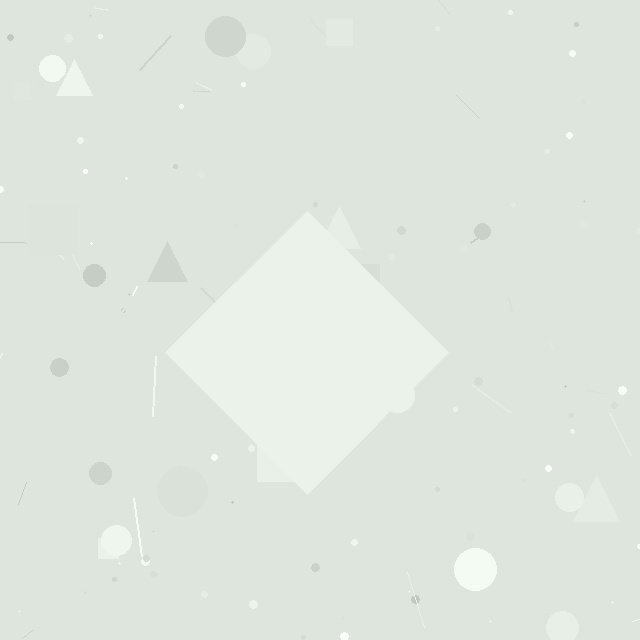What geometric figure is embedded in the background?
A diamond is embedded in the background.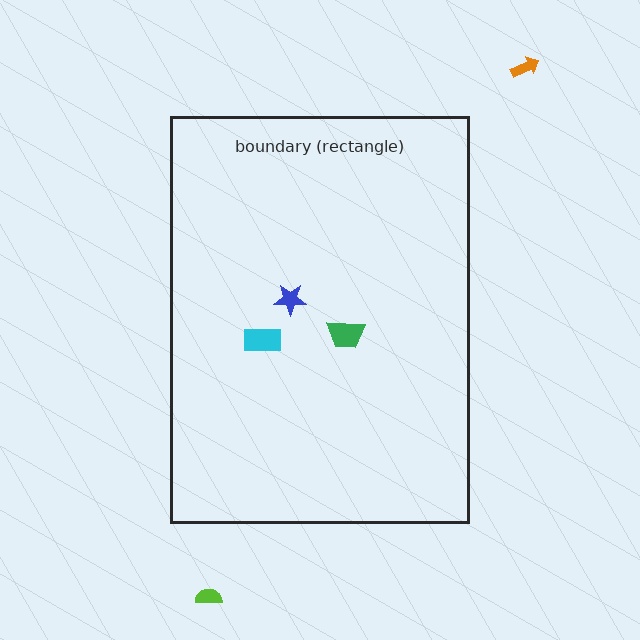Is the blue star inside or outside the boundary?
Inside.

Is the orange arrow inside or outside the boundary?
Outside.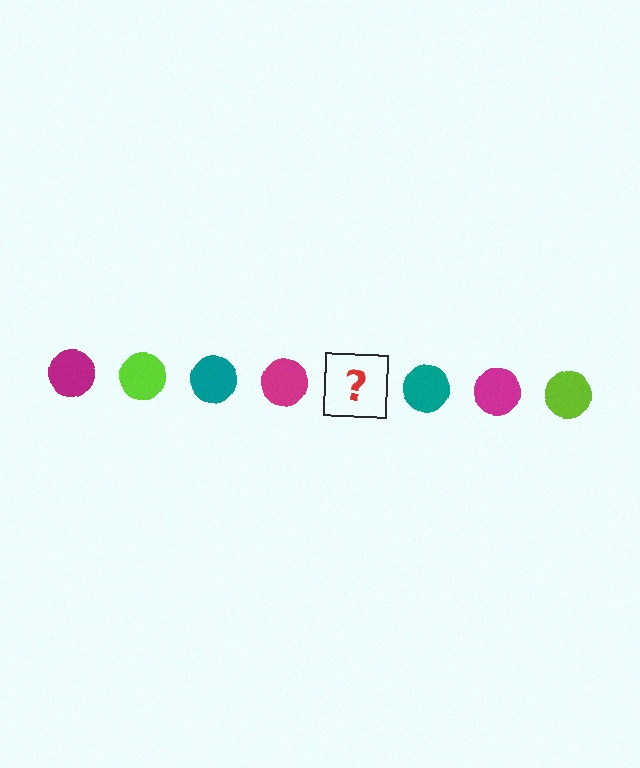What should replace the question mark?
The question mark should be replaced with a lime circle.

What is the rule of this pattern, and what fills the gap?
The rule is that the pattern cycles through magenta, lime, teal circles. The gap should be filled with a lime circle.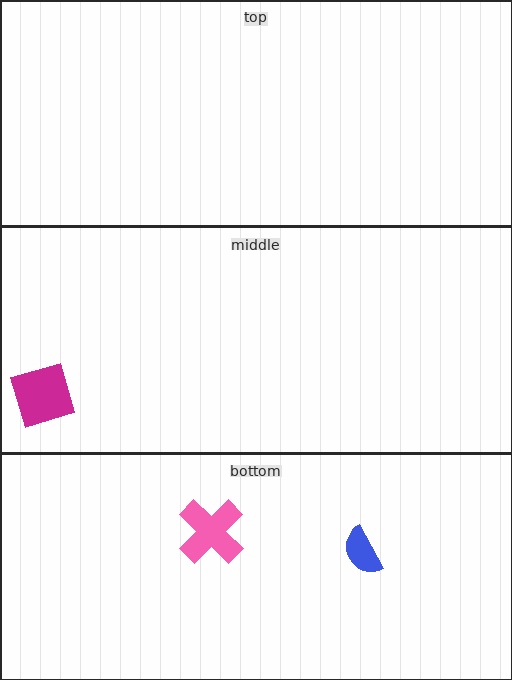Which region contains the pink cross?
The bottom region.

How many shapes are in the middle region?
1.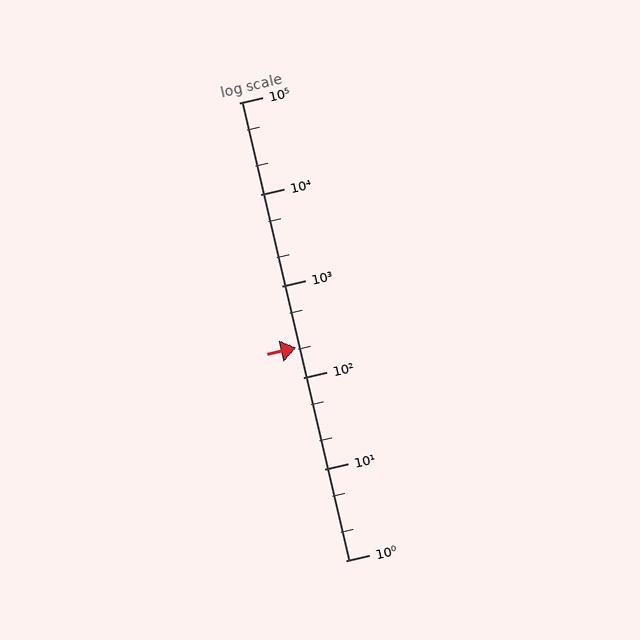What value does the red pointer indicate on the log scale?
The pointer indicates approximately 210.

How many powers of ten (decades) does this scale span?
The scale spans 5 decades, from 1 to 100000.